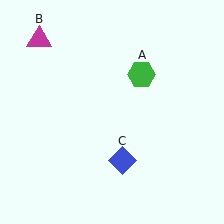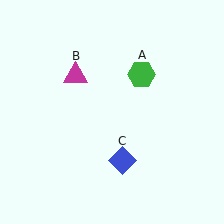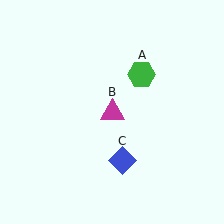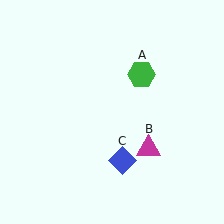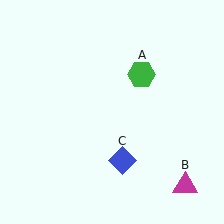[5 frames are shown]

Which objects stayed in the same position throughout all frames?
Green hexagon (object A) and blue diamond (object C) remained stationary.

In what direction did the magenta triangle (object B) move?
The magenta triangle (object B) moved down and to the right.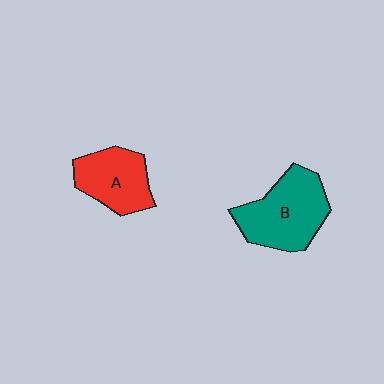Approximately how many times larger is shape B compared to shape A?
Approximately 1.3 times.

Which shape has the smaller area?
Shape A (red).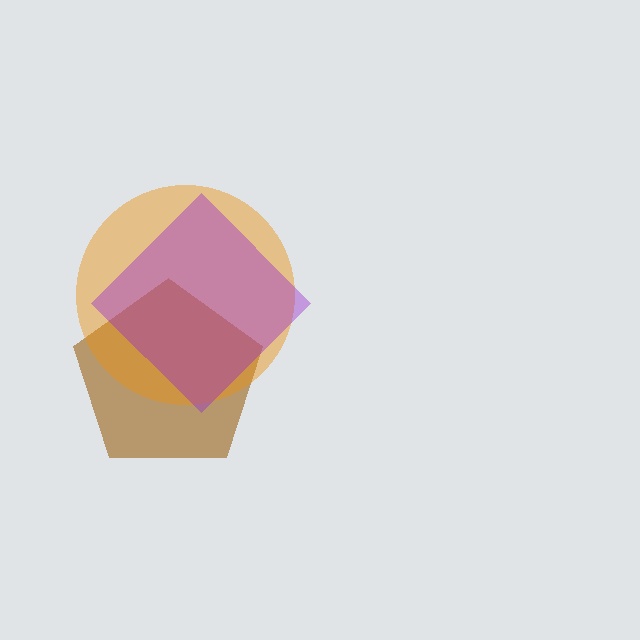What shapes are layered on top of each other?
The layered shapes are: a brown pentagon, an orange circle, a purple diamond.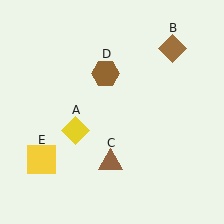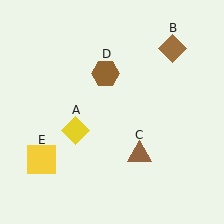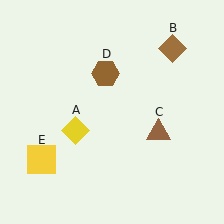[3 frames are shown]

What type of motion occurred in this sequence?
The brown triangle (object C) rotated counterclockwise around the center of the scene.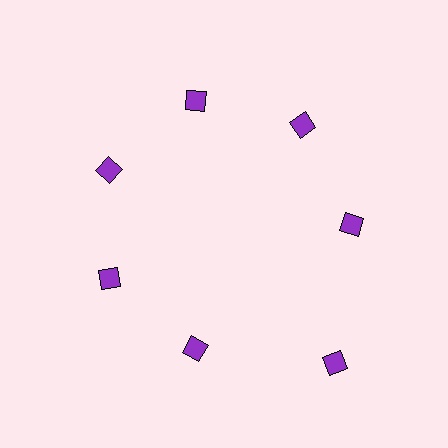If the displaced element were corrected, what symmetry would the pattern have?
It would have 7-fold rotational symmetry — the pattern would map onto itself every 51 degrees.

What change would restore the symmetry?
The symmetry would be restored by moving it inward, back onto the ring so that all 7 diamonds sit at equal angles and equal distance from the center.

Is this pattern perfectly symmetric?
No. The 7 purple diamonds are arranged in a ring, but one element near the 5 o'clock position is pushed outward from the center, breaking the 7-fold rotational symmetry.